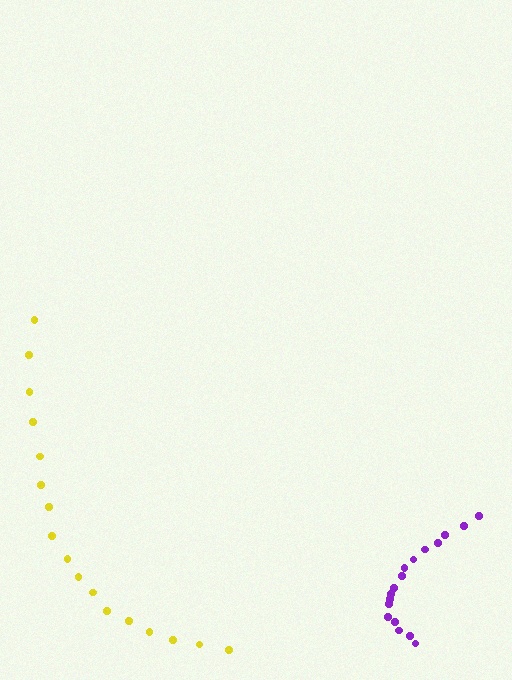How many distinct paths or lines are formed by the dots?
There are 2 distinct paths.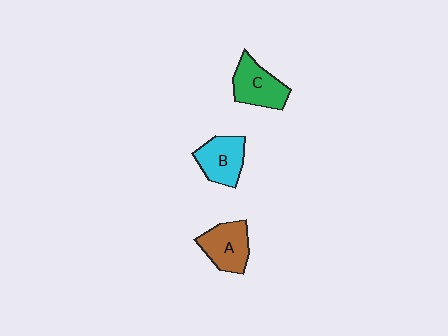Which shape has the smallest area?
Shape B (cyan).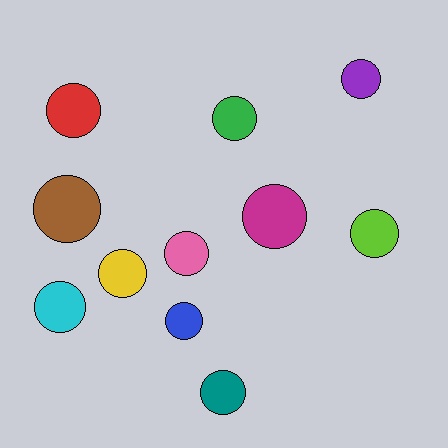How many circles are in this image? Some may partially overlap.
There are 11 circles.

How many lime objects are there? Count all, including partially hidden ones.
There is 1 lime object.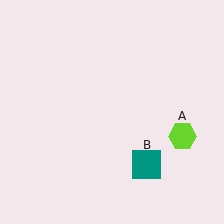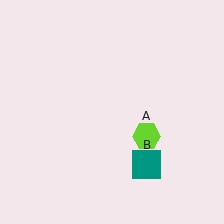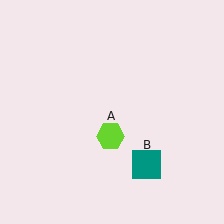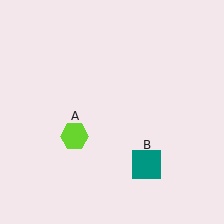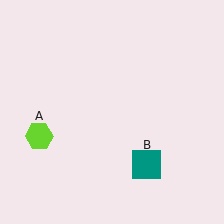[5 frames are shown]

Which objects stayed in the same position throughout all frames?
Teal square (object B) remained stationary.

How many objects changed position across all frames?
1 object changed position: lime hexagon (object A).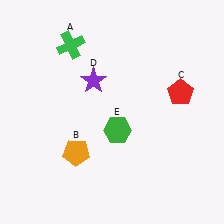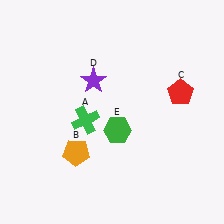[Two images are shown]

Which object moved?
The green cross (A) moved down.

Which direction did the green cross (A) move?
The green cross (A) moved down.